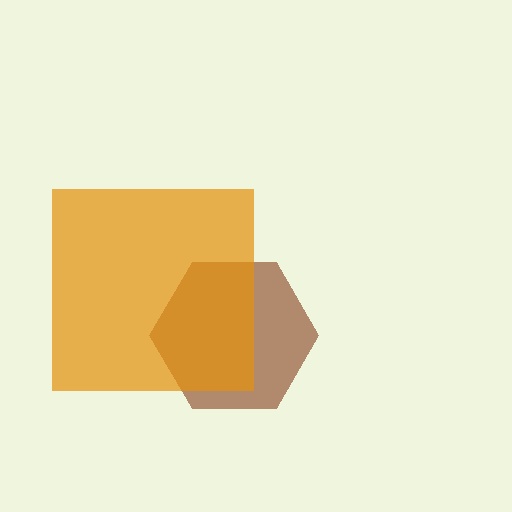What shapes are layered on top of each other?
The layered shapes are: a brown hexagon, an orange square.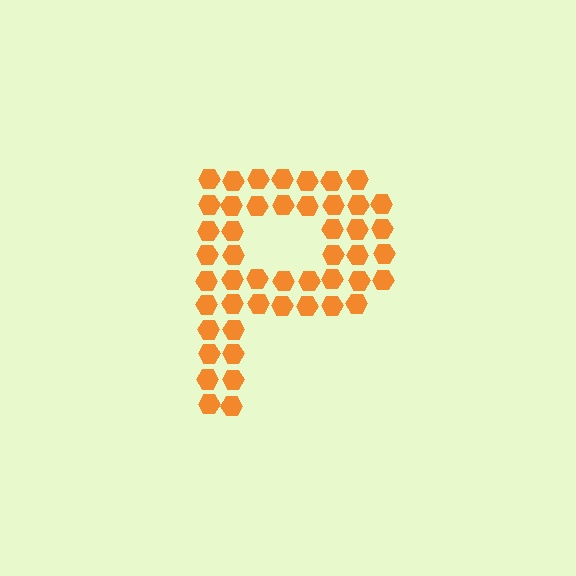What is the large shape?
The large shape is the letter P.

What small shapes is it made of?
It is made of small hexagons.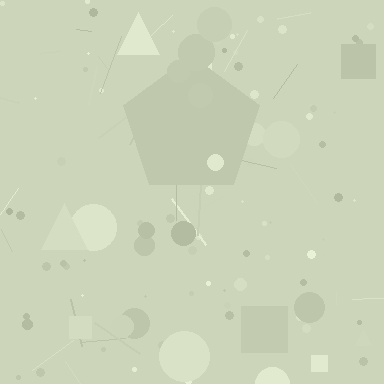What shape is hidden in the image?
A pentagon is hidden in the image.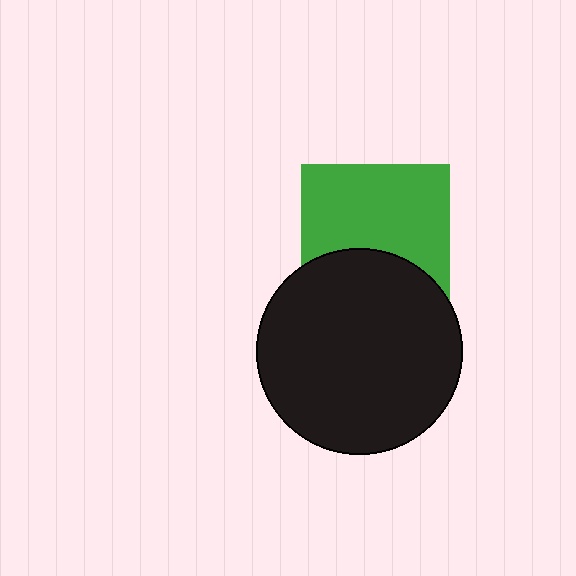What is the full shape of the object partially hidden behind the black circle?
The partially hidden object is a green square.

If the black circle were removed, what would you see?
You would see the complete green square.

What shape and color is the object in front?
The object in front is a black circle.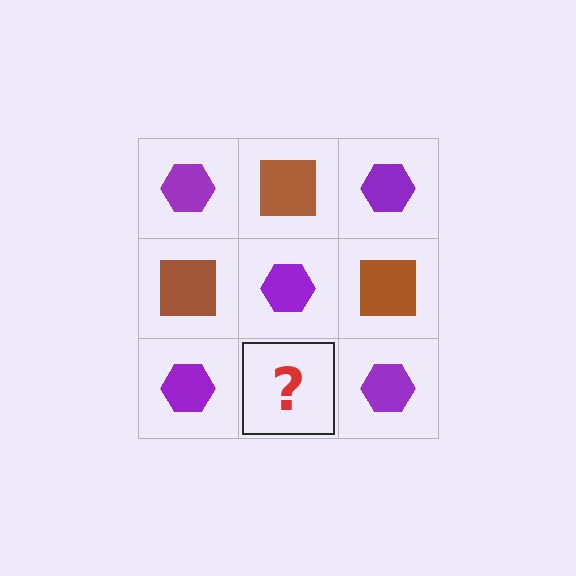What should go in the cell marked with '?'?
The missing cell should contain a brown square.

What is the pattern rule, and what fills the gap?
The rule is that it alternates purple hexagon and brown square in a checkerboard pattern. The gap should be filled with a brown square.